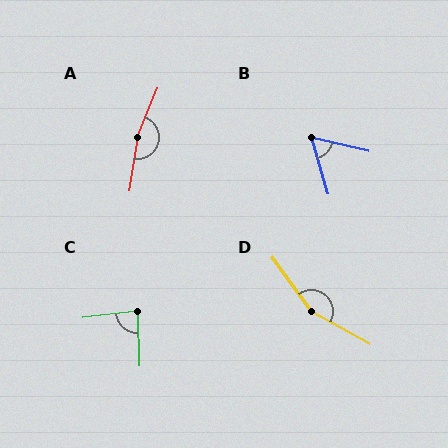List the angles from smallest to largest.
B (60°), C (84°), D (154°), A (167°).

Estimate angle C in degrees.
Approximately 84 degrees.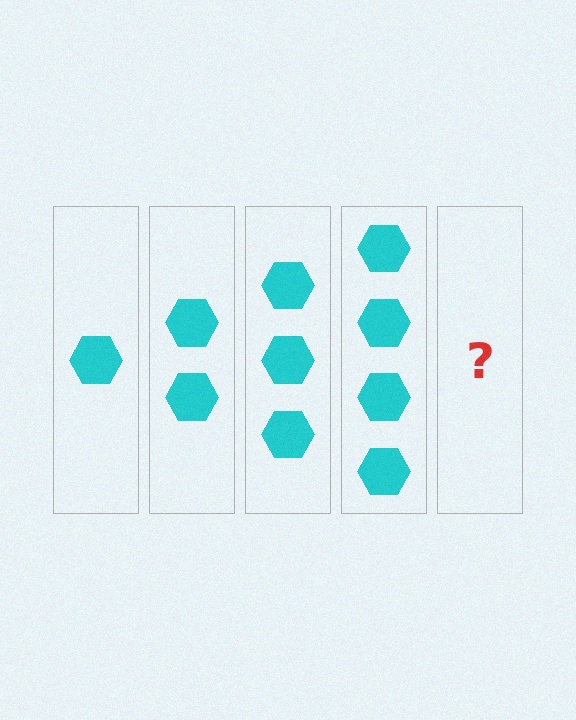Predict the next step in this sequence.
The next step is 5 hexagons.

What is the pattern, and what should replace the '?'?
The pattern is that each step adds one more hexagon. The '?' should be 5 hexagons.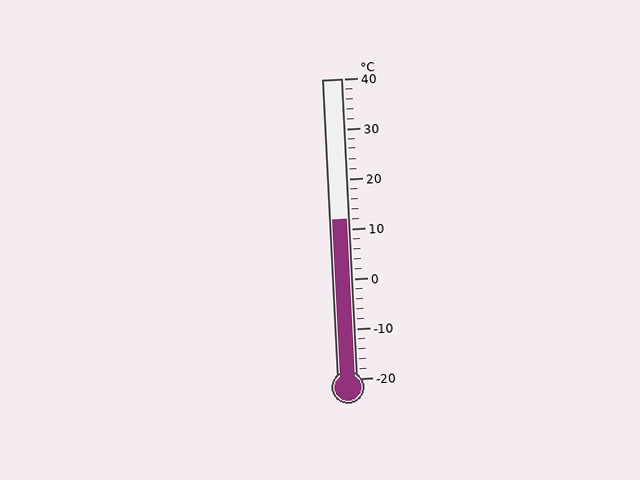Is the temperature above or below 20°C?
The temperature is below 20°C.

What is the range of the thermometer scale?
The thermometer scale ranges from -20°C to 40°C.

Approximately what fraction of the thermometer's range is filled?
The thermometer is filled to approximately 55% of its range.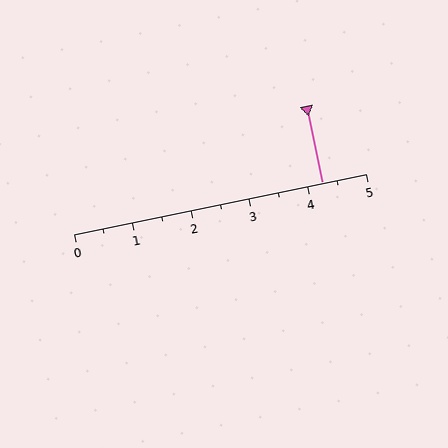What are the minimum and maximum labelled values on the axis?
The axis runs from 0 to 5.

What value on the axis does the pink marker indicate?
The marker indicates approximately 4.2.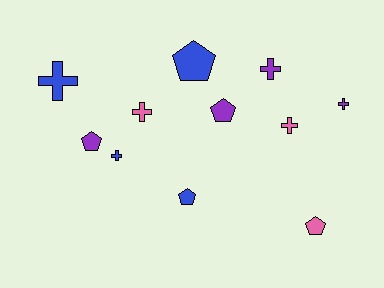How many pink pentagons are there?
There is 1 pink pentagon.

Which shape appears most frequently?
Cross, with 6 objects.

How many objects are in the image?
There are 11 objects.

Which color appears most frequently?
Purple, with 4 objects.